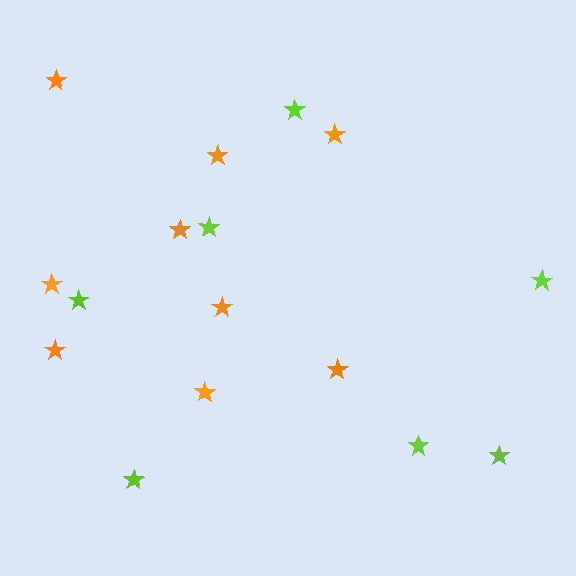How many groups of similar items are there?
There are 2 groups: one group of orange stars (9) and one group of lime stars (7).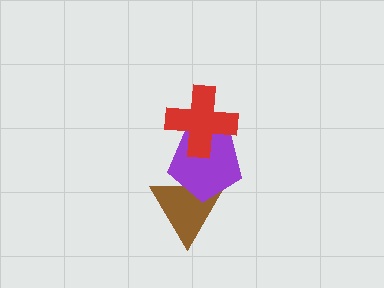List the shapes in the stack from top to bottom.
From top to bottom: the red cross, the purple pentagon, the brown triangle.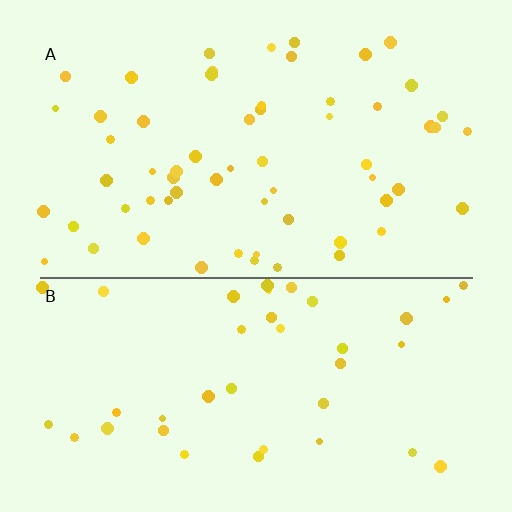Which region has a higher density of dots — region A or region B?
A (the top).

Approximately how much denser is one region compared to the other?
Approximately 1.5× — region A over region B.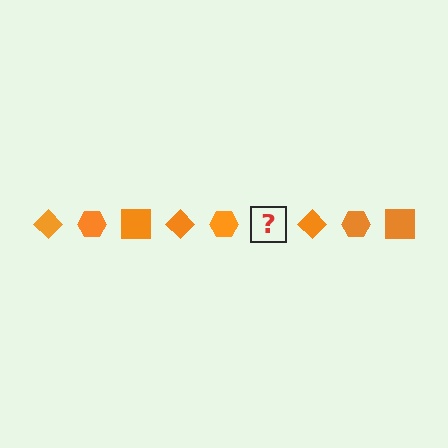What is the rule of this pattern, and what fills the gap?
The rule is that the pattern cycles through diamond, hexagon, square shapes in orange. The gap should be filled with an orange square.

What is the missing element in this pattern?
The missing element is an orange square.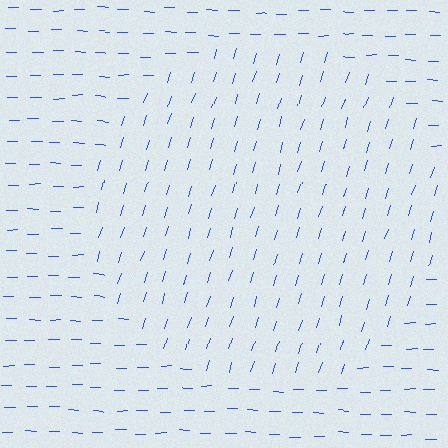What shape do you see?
I see a circle.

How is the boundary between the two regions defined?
The boundary is defined purely by a change in line orientation (approximately 73 degrees difference). All lines are the same color and thickness.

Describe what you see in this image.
The image is filled with small blue line segments. A circle region in the image has lines oriented differently from the surrounding lines, creating a visible texture boundary.